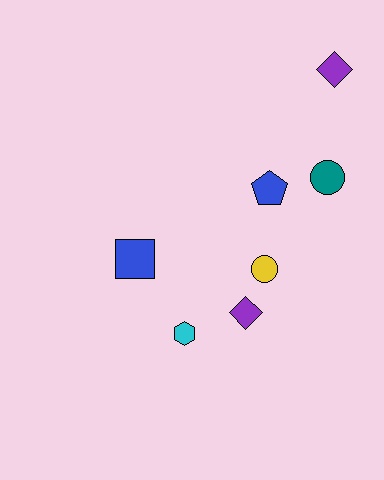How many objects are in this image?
There are 7 objects.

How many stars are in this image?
There are no stars.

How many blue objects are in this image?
There are 2 blue objects.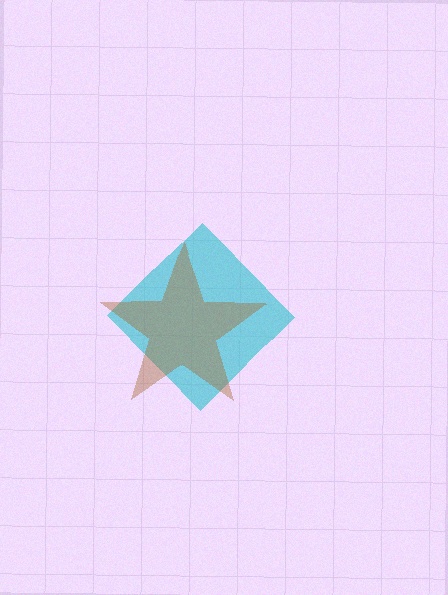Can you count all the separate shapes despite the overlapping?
Yes, there are 2 separate shapes.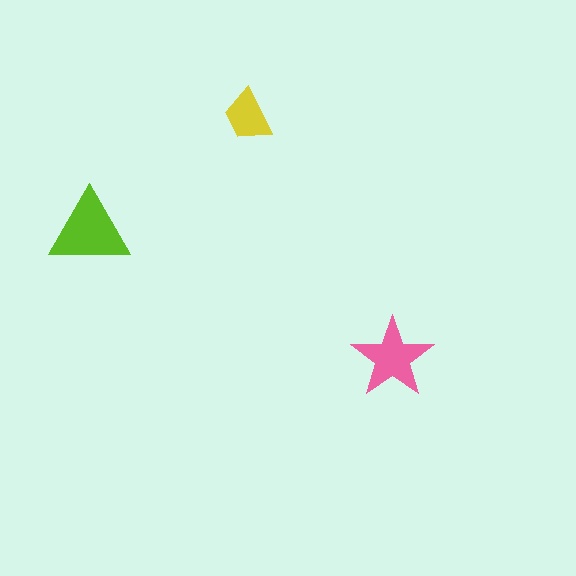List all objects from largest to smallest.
The lime triangle, the pink star, the yellow trapezoid.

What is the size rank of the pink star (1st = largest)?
2nd.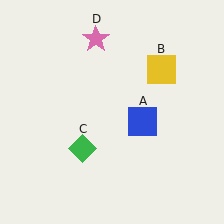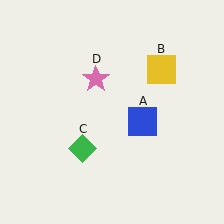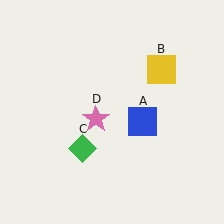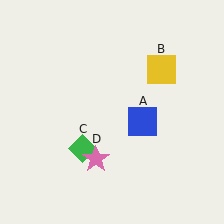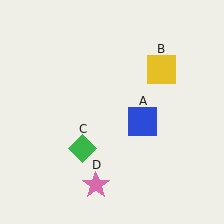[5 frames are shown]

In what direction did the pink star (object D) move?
The pink star (object D) moved down.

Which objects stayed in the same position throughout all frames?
Blue square (object A) and yellow square (object B) and green diamond (object C) remained stationary.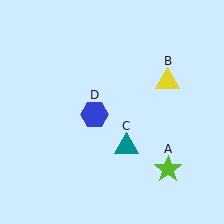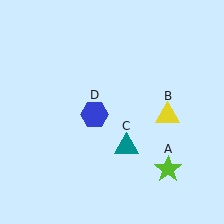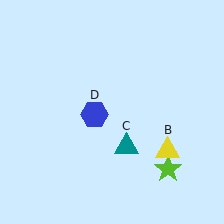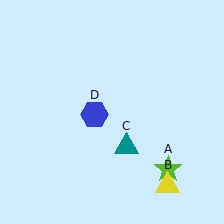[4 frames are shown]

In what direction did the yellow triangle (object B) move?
The yellow triangle (object B) moved down.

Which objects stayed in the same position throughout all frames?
Lime star (object A) and teal triangle (object C) and blue hexagon (object D) remained stationary.